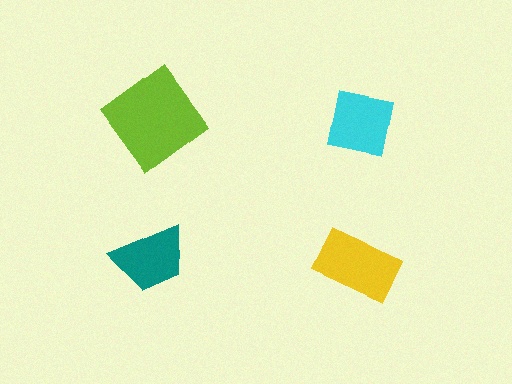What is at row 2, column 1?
A teal trapezoid.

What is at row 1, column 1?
A lime diamond.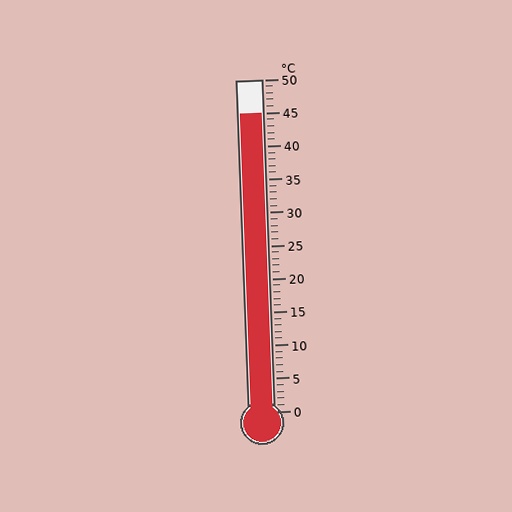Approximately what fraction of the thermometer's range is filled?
The thermometer is filled to approximately 90% of its range.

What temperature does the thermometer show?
The thermometer shows approximately 45°C.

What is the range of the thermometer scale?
The thermometer scale ranges from 0°C to 50°C.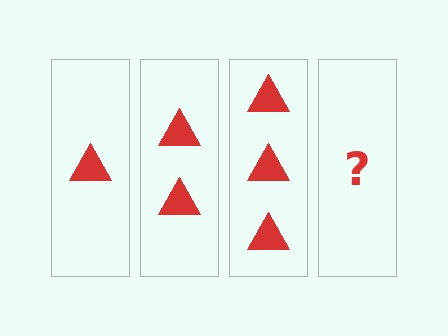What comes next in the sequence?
The next element should be 4 triangles.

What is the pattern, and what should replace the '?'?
The pattern is that each step adds one more triangle. The '?' should be 4 triangles.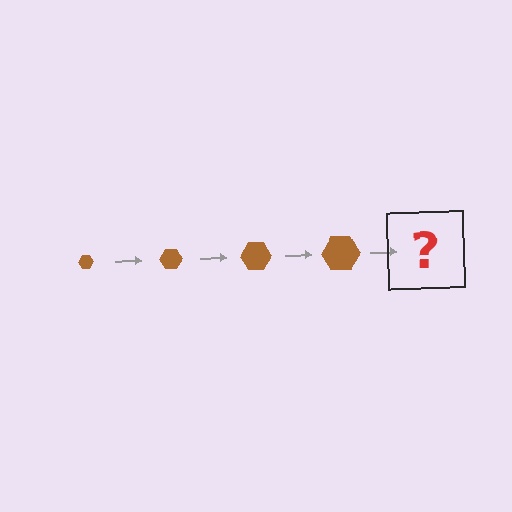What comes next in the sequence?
The next element should be a brown hexagon, larger than the previous one.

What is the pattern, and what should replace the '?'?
The pattern is that the hexagon gets progressively larger each step. The '?' should be a brown hexagon, larger than the previous one.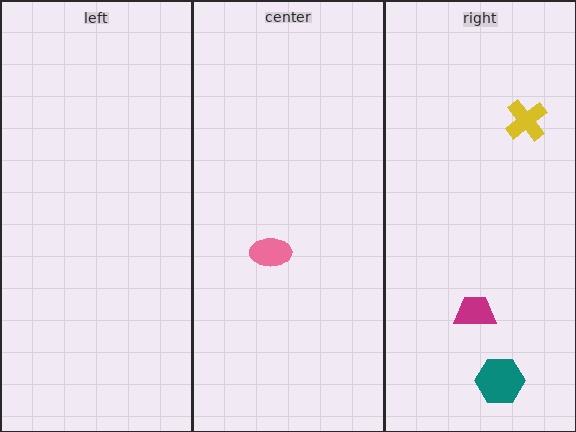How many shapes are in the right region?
3.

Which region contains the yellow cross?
The right region.